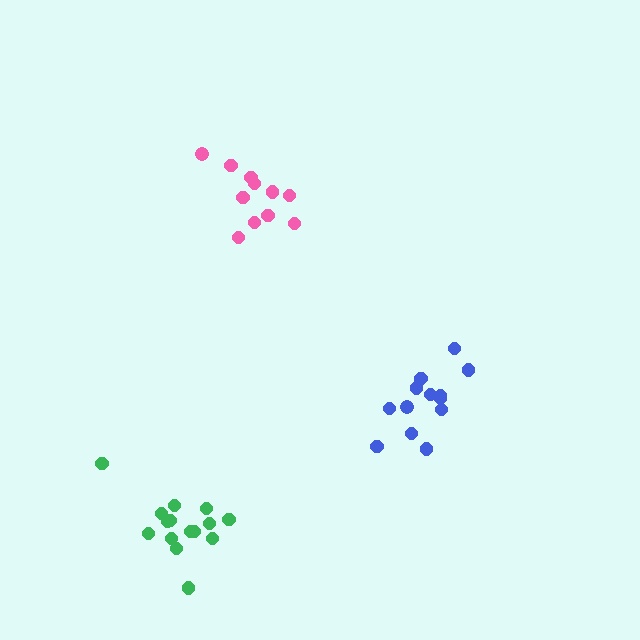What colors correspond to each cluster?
The clusters are colored: pink, green, blue.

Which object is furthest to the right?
The blue cluster is rightmost.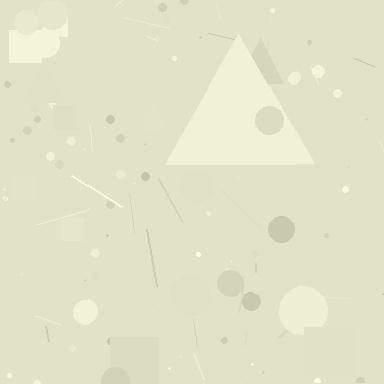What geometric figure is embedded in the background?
A triangle is embedded in the background.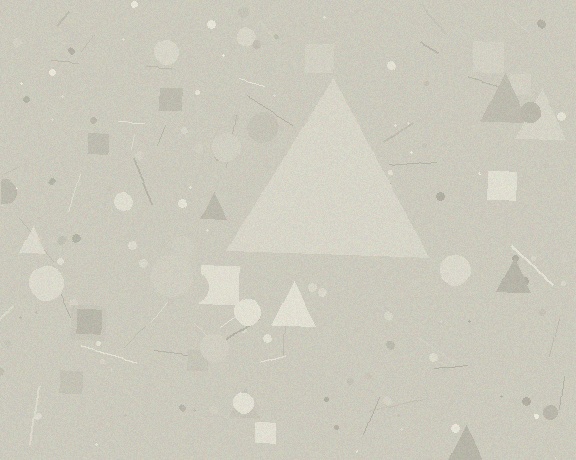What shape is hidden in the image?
A triangle is hidden in the image.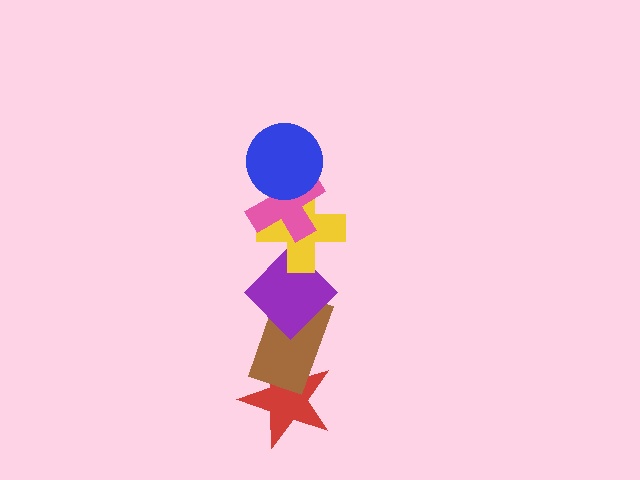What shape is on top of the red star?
The brown rectangle is on top of the red star.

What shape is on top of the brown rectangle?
The purple diamond is on top of the brown rectangle.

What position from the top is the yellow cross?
The yellow cross is 3rd from the top.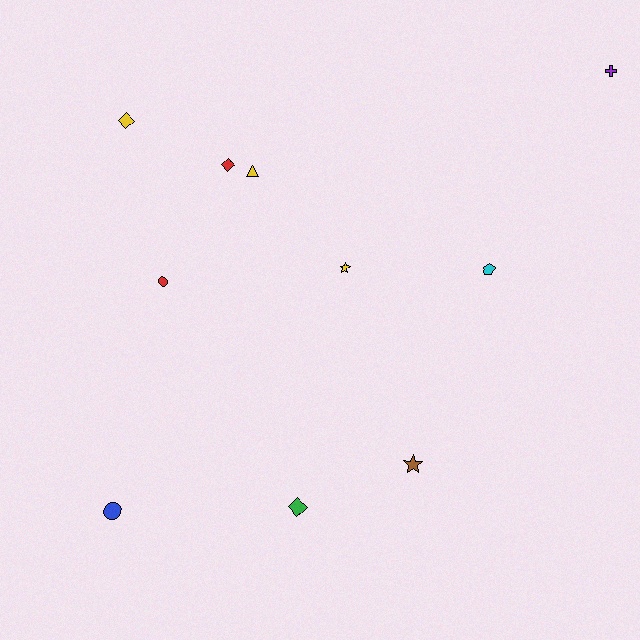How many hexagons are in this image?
There are no hexagons.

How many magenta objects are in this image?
There are no magenta objects.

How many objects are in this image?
There are 10 objects.